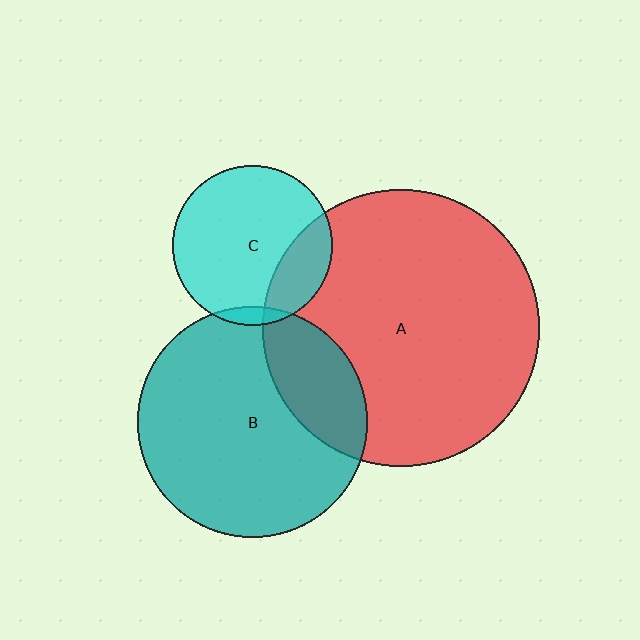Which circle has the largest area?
Circle A (red).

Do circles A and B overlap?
Yes.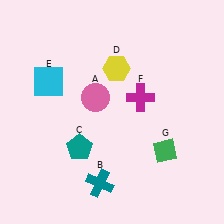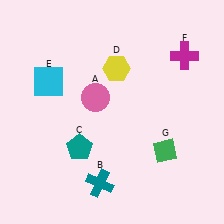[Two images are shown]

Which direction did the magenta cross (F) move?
The magenta cross (F) moved right.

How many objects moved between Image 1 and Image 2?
1 object moved between the two images.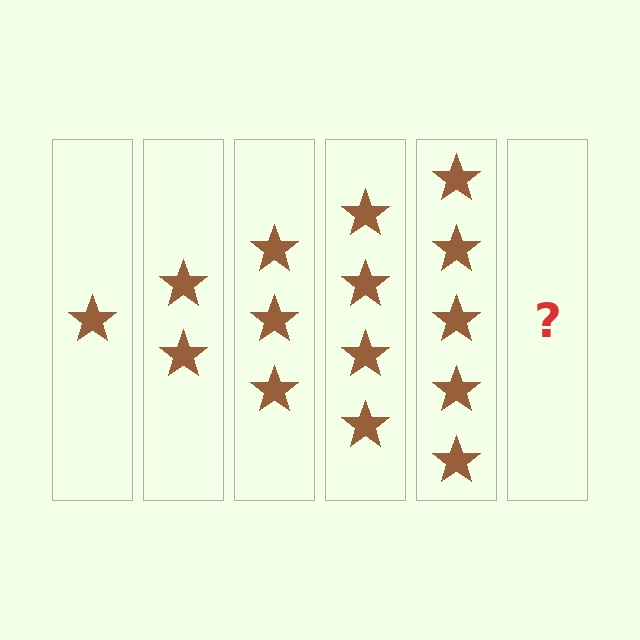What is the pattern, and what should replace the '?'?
The pattern is that each step adds one more star. The '?' should be 6 stars.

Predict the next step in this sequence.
The next step is 6 stars.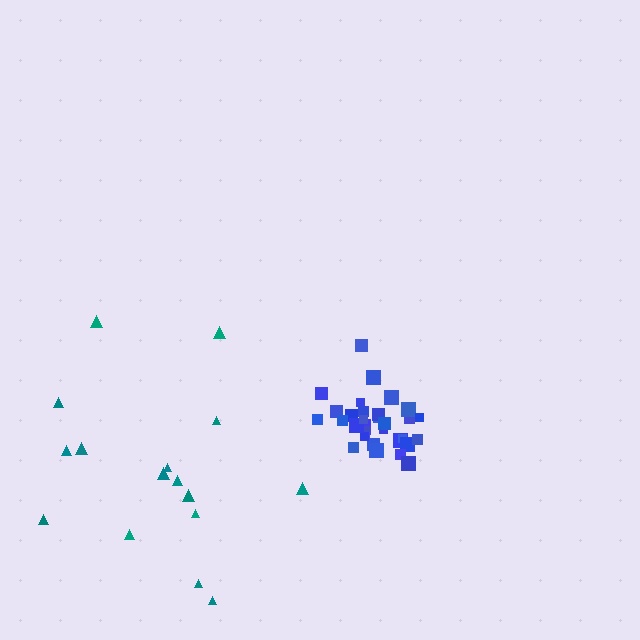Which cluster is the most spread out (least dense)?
Teal.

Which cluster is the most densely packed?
Blue.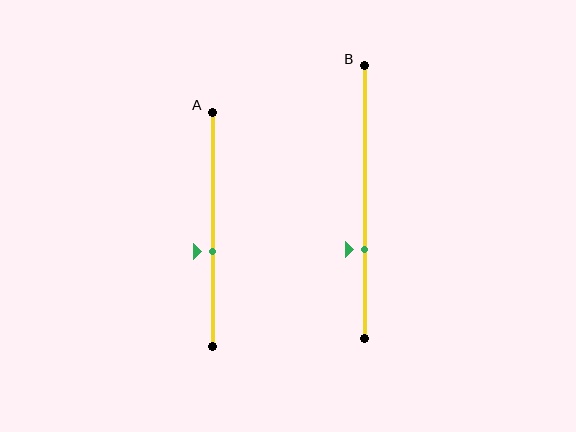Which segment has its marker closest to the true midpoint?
Segment A has its marker closest to the true midpoint.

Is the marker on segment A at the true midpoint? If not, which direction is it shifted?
No, the marker on segment A is shifted downward by about 10% of the segment length.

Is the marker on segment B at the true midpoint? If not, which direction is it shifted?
No, the marker on segment B is shifted downward by about 17% of the segment length.